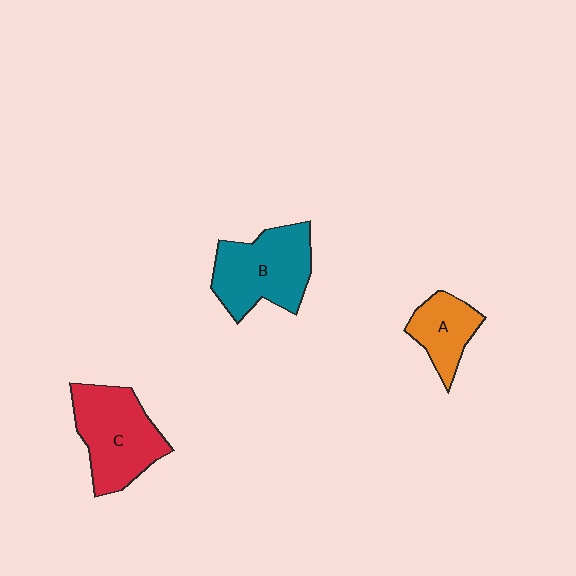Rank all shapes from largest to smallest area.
From largest to smallest: C (red), B (teal), A (orange).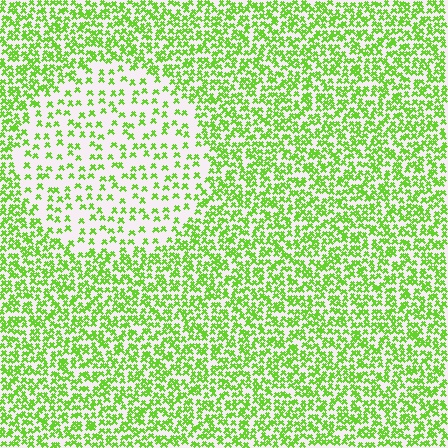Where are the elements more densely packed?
The elements are more densely packed outside the circle boundary.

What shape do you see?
I see a circle.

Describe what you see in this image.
The image contains small lime elements arranged at two different densities. A circle-shaped region is visible where the elements are less densely packed than the surrounding area.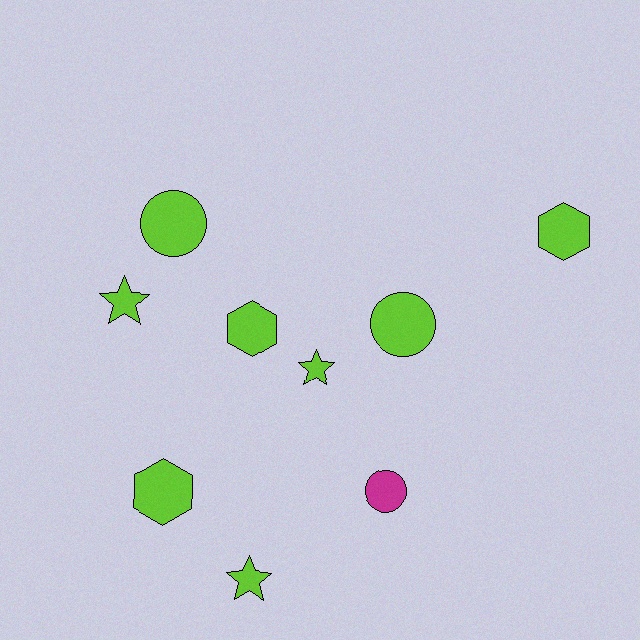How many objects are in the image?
There are 9 objects.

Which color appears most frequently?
Lime, with 8 objects.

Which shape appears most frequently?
Star, with 3 objects.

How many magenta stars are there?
There are no magenta stars.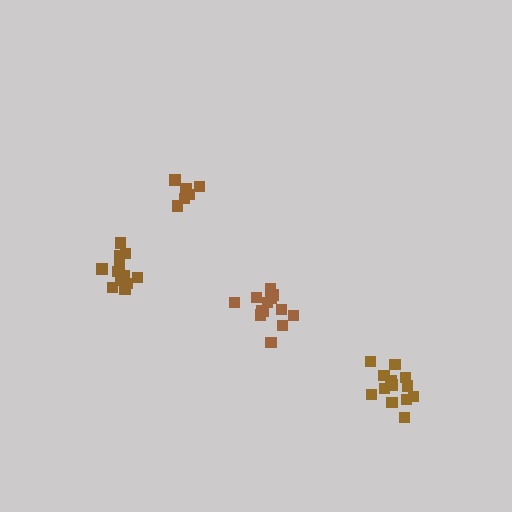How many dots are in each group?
Group 1: 7 dots, Group 2: 13 dots, Group 3: 12 dots, Group 4: 13 dots (45 total).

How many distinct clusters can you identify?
There are 4 distinct clusters.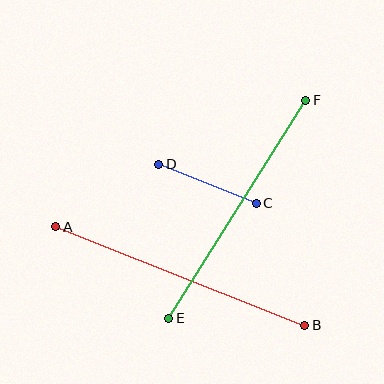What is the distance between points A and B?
The distance is approximately 268 pixels.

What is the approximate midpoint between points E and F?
The midpoint is at approximately (237, 209) pixels.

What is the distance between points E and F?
The distance is approximately 257 pixels.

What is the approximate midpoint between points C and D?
The midpoint is at approximately (208, 184) pixels.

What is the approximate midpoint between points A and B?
The midpoint is at approximately (180, 276) pixels.